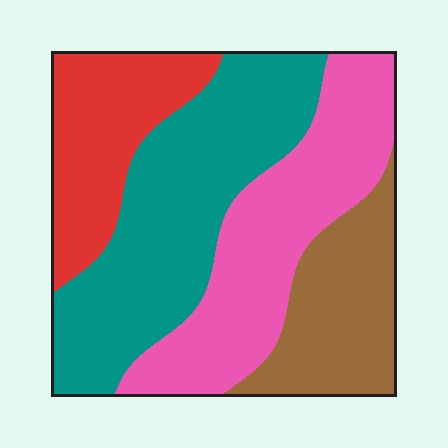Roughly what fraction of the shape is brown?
Brown takes up about one fifth (1/5) of the shape.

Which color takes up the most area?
Teal, at roughly 35%.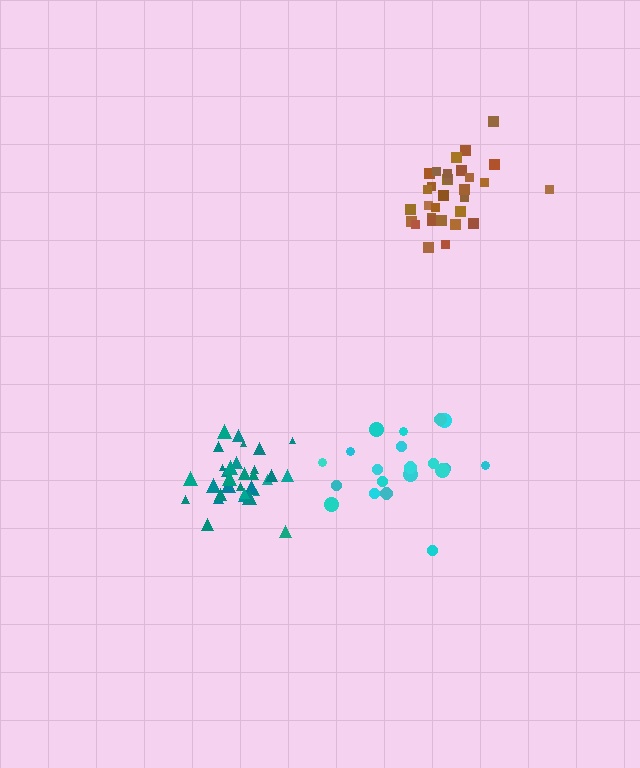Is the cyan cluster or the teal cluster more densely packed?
Teal.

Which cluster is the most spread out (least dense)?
Cyan.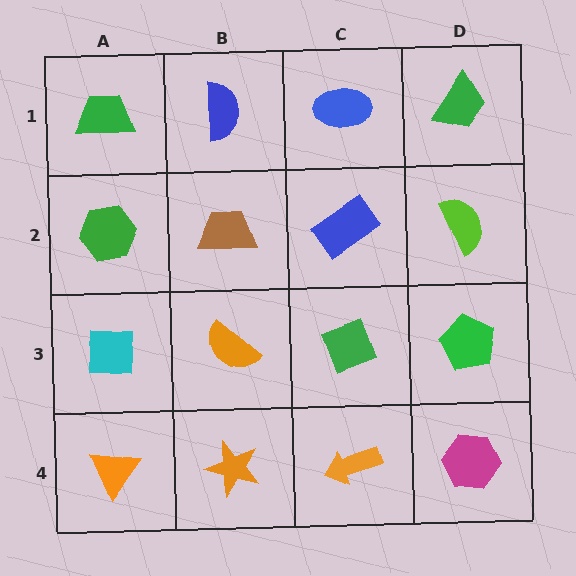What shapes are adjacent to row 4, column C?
A green diamond (row 3, column C), an orange star (row 4, column B), a magenta hexagon (row 4, column D).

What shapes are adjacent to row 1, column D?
A lime semicircle (row 2, column D), a blue ellipse (row 1, column C).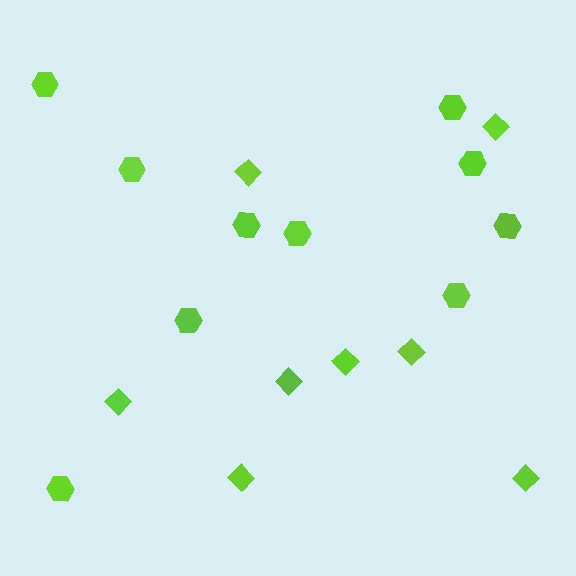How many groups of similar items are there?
There are 2 groups: one group of hexagons (10) and one group of diamonds (8).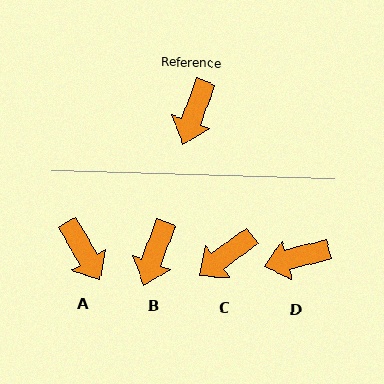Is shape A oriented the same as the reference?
No, it is off by about 50 degrees.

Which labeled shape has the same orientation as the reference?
B.